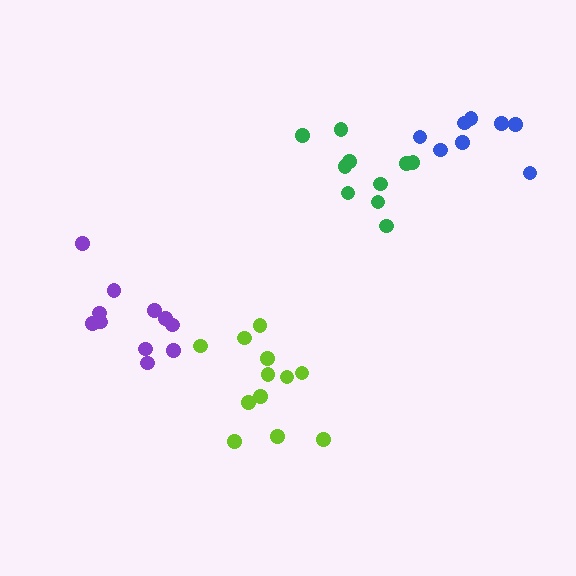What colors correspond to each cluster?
The clusters are colored: lime, green, purple, blue.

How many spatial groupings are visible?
There are 4 spatial groupings.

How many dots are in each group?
Group 1: 12 dots, Group 2: 10 dots, Group 3: 11 dots, Group 4: 8 dots (41 total).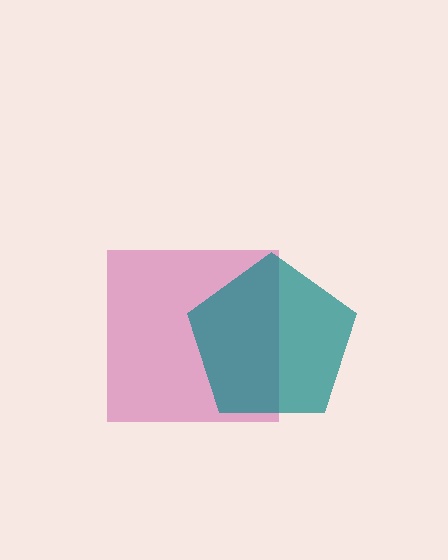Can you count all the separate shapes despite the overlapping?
Yes, there are 2 separate shapes.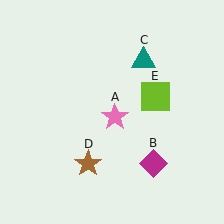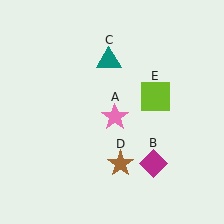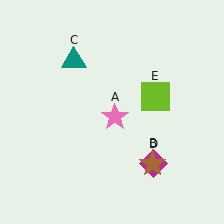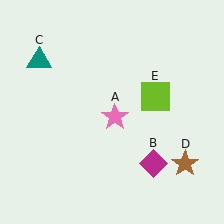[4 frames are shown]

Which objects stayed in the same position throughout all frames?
Pink star (object A) and magenta diamond (object B) and lime square (object E) remained stationary.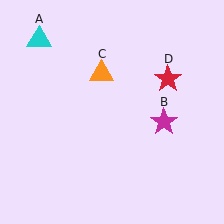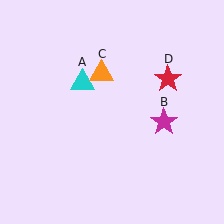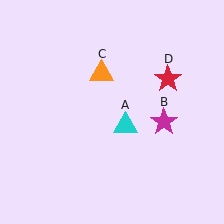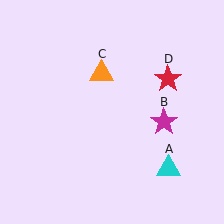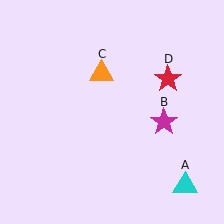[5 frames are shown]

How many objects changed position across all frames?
1 object changed position: cyan triangle (object A).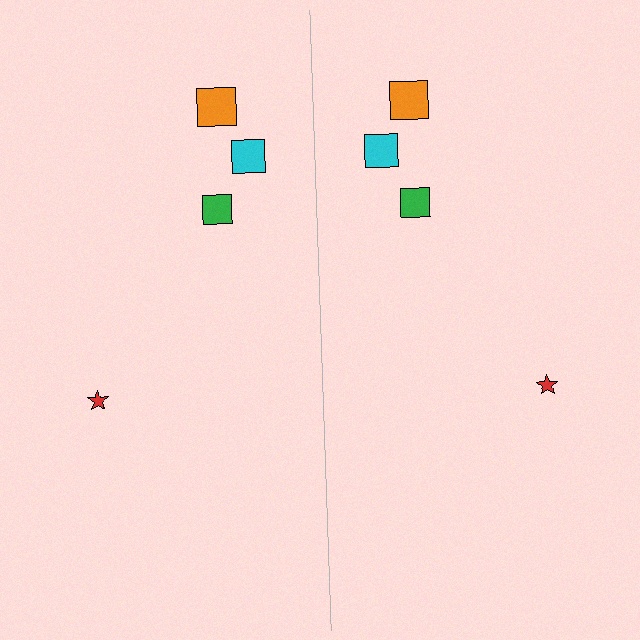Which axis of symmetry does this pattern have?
The pattern has a vertical axis of symmetry running through the center of the image.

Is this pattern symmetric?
Yes, this pattern has bilateral (reflection) symmetry.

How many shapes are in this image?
There are 8 shapes in this image.